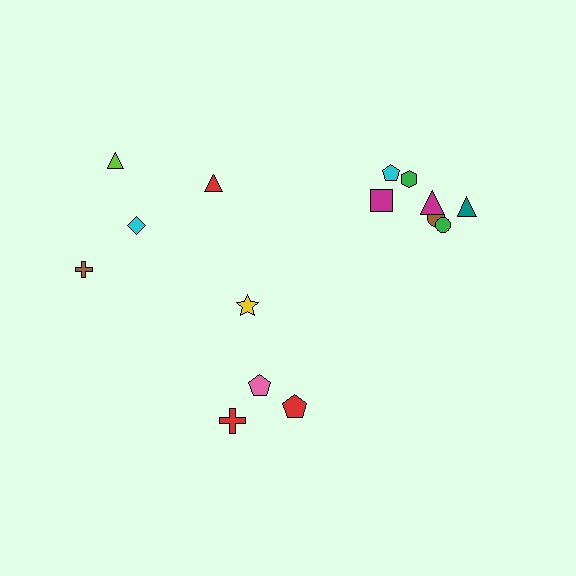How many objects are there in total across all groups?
There are 15 objects.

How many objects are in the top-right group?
There are 7 objects.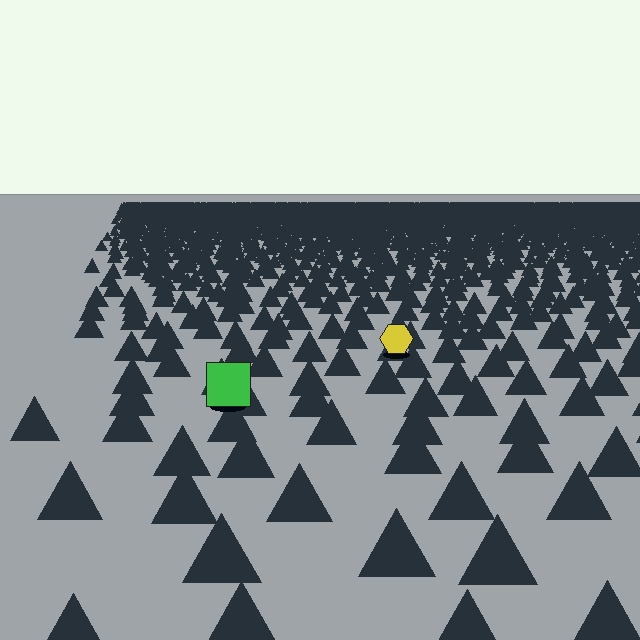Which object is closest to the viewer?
The green square is closest. The texture marks near it are larger and more spread out.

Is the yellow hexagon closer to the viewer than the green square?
No. The green square is closer — you can tell from the texture gradient: the ground texture is coarser near it.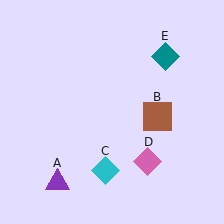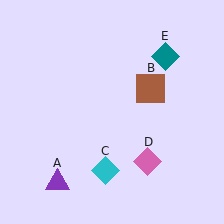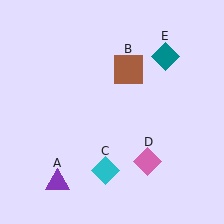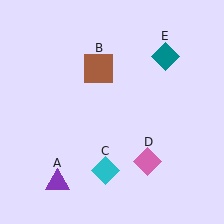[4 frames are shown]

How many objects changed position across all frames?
1 object changed position: brown square (object B).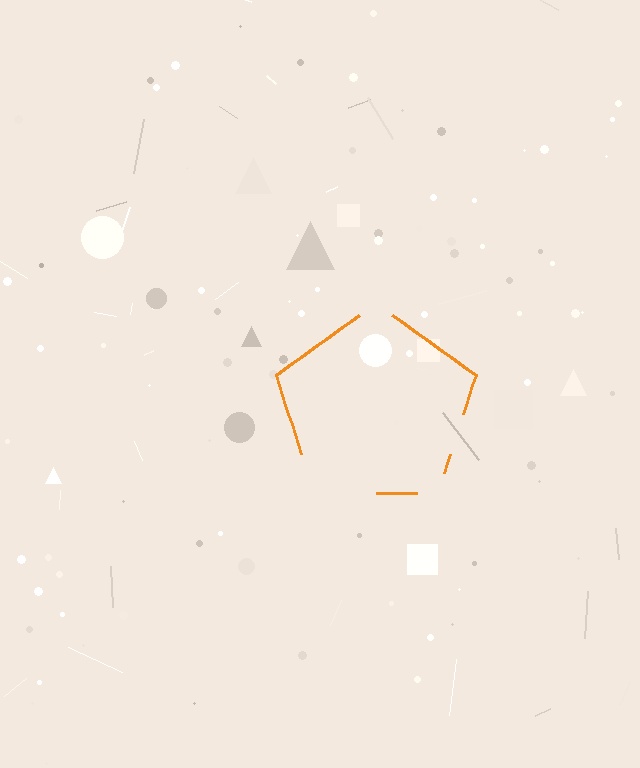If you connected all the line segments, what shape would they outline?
They would outline a pentagon.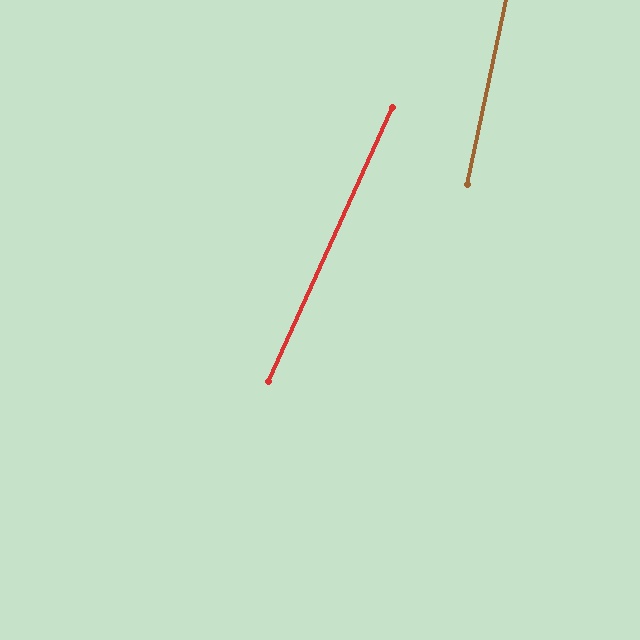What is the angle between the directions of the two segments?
Approximately 12 degrees.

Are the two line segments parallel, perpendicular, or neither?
Neither parallel nor perpendicular — they differ by about 12°.